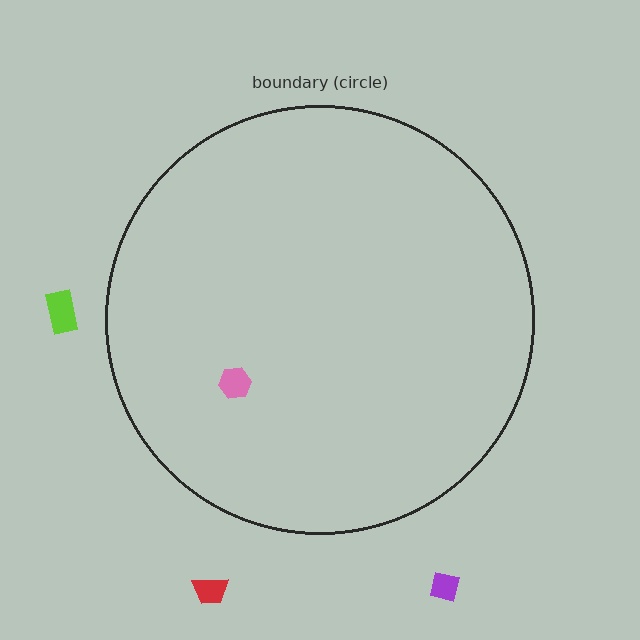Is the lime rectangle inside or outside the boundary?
Outside.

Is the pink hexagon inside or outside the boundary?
Inside.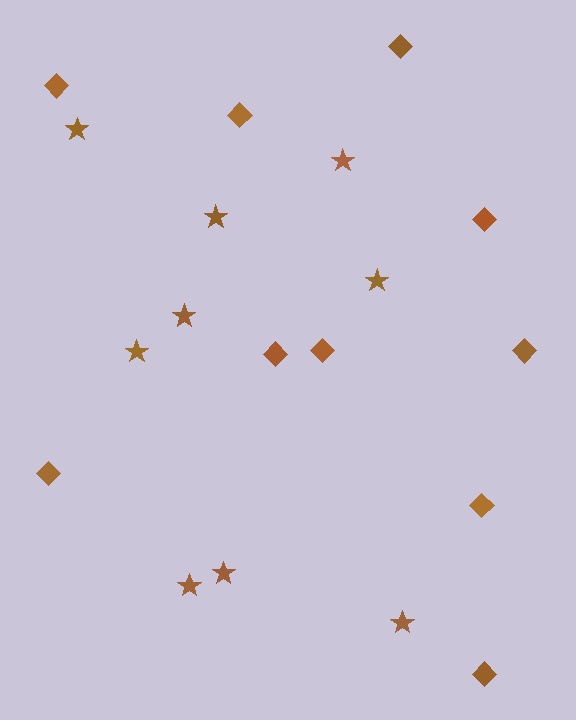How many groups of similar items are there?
There are 2 groups: one group of diamonds (10) and one group of stars (9).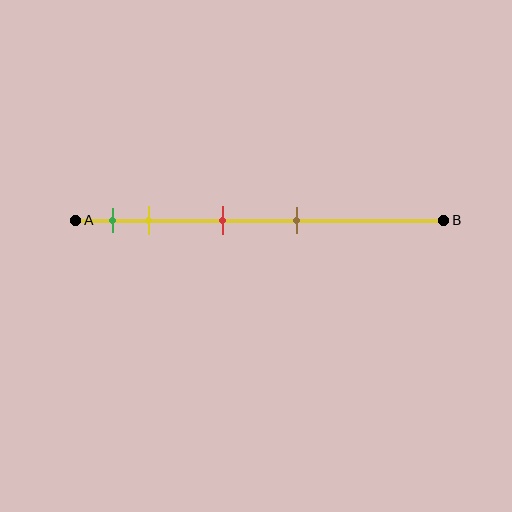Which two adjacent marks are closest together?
The green and yellow marks are the closest adjacent pair.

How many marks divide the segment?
There are 4 marks dividing the segment.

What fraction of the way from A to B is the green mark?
The green mark is approximately 10% (0.1) of the way from A to B.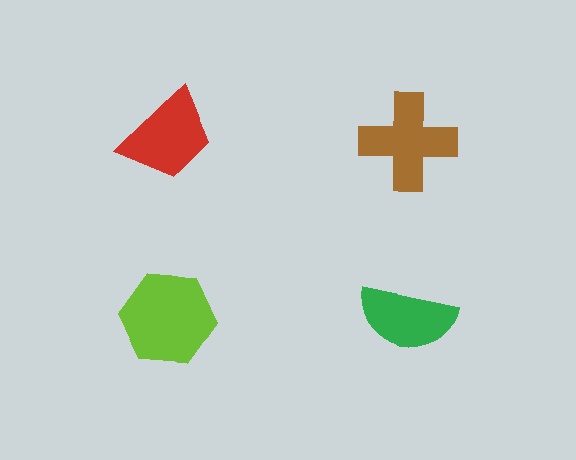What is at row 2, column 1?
A lime hexagon.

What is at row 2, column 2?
A green semicircle.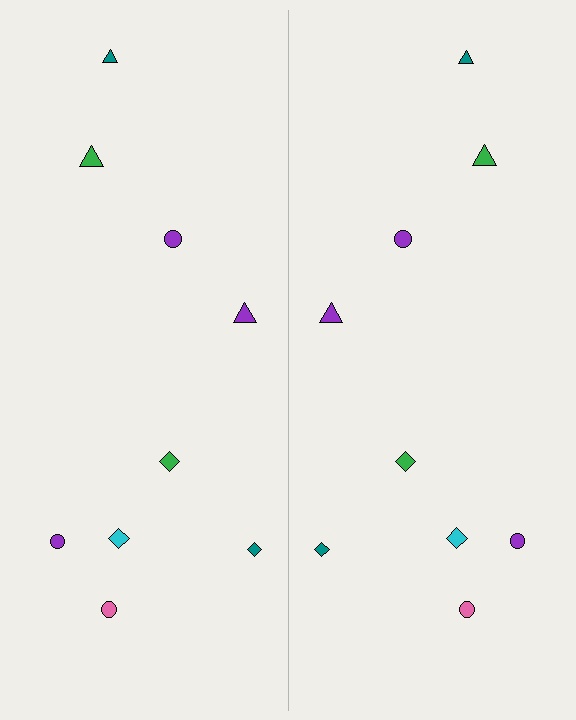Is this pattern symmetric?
Yes, this pattern has bilateral (reflection) symmetry.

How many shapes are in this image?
There are 18 shapes in this image.